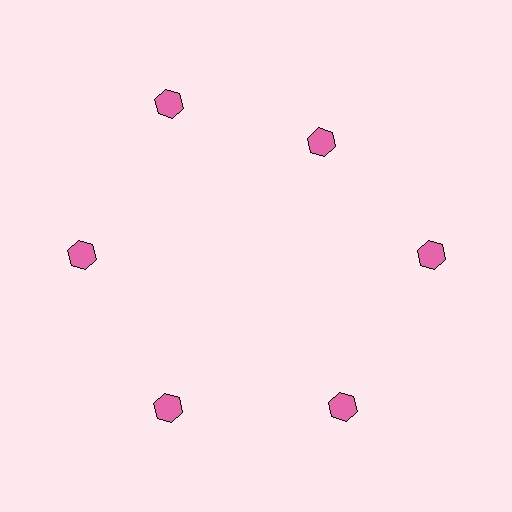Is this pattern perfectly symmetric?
No. The 6 pink hexagons are arranged in a ring, but one element near the 1 o'clock position is pulled inward toward the center, breaking the 6-fold rotational symmetry.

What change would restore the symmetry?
The symmetry would be restored by moving it outward, back onto the ring so that all 6 hexagons sit at equal angles and equal distance from the center.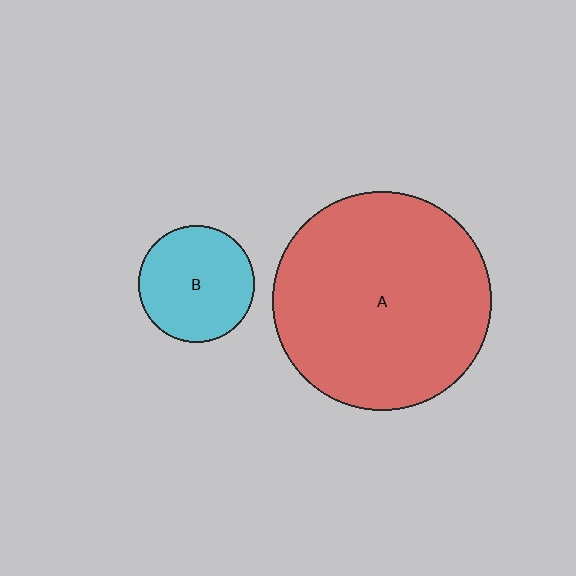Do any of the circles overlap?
No, none of the circles overlap.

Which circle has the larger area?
Circle A (red).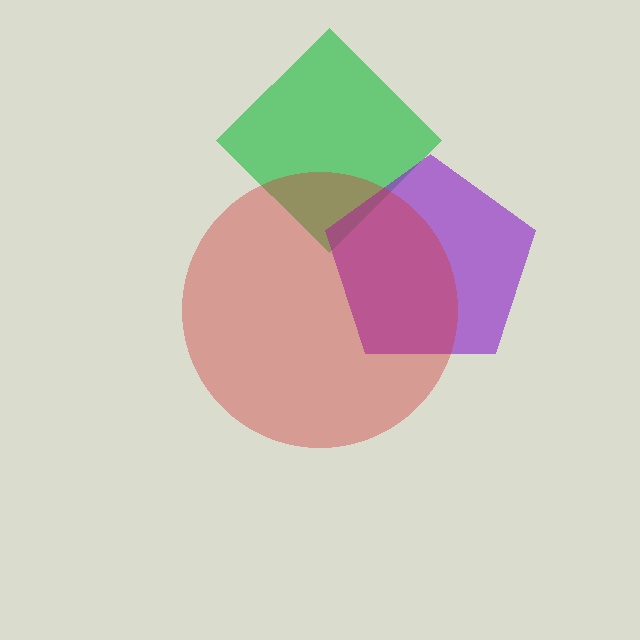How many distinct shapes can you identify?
There are 3 distinct shapes: a green diamond, a purple pentagon, a red circle.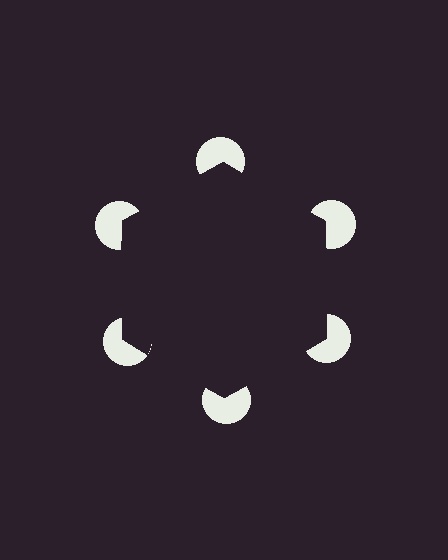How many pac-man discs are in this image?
There are 6 — one at each vertex of the illusory hexagon.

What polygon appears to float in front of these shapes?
An illusory hexagon — its edges are inferred from the aligned wedge cuts in the pac-man discs, not physically drawn.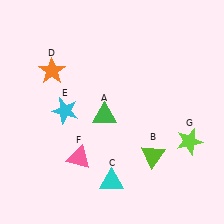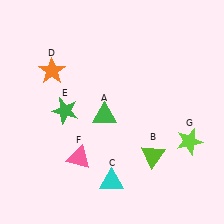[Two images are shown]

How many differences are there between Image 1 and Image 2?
There is 1 difference between the two images.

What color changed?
The star (E) changed from cyan in Image 1 to green in Image 2.